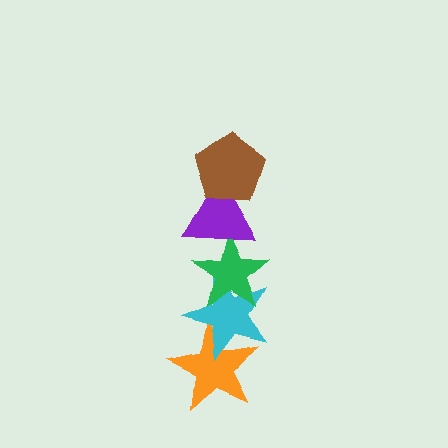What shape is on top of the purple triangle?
The brown pentagon is on top of the purple triangle.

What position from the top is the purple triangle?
The purple triangle is 2nd from the top.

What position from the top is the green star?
The green star is 3rd from the top.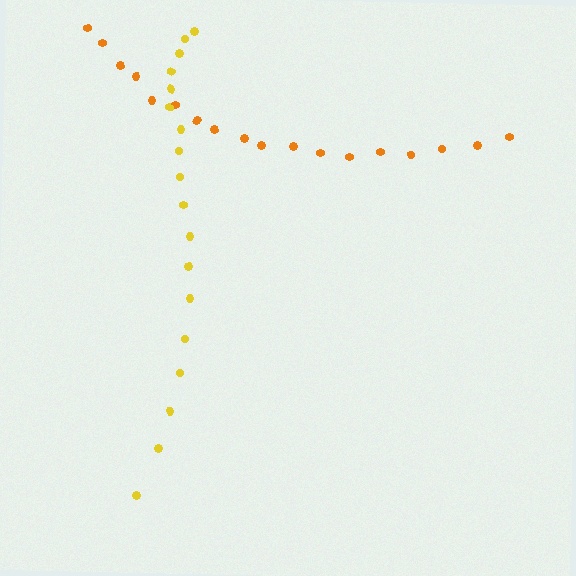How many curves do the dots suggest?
There are 2 distinct paths.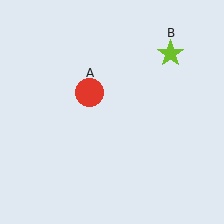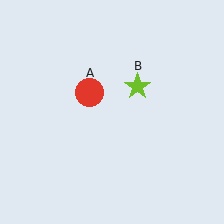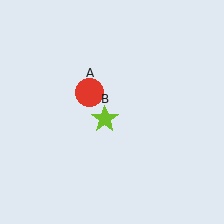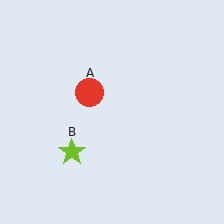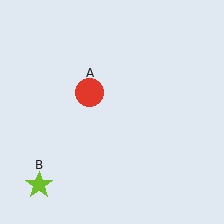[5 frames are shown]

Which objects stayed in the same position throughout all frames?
Red circle (object A) remained stationary.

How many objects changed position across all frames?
1 object changed position: lime star (object B).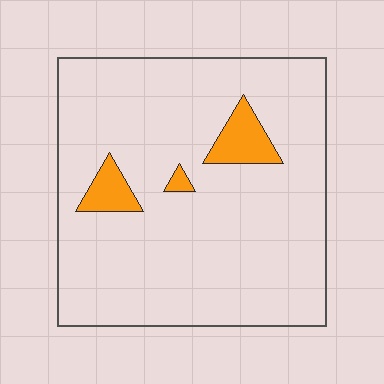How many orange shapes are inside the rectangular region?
3.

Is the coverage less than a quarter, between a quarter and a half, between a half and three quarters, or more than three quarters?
Less than a quarter.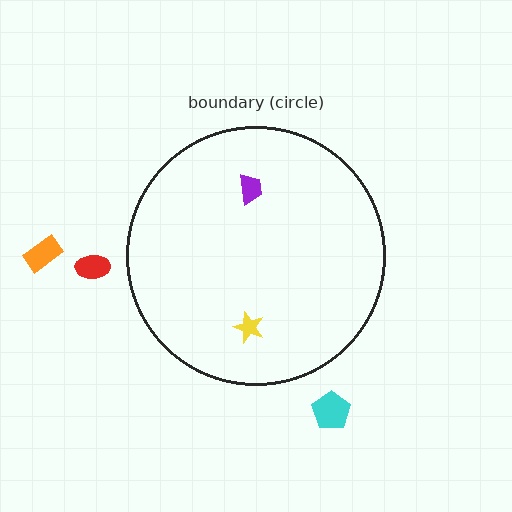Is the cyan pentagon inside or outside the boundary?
Outside.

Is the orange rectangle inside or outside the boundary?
Outside.